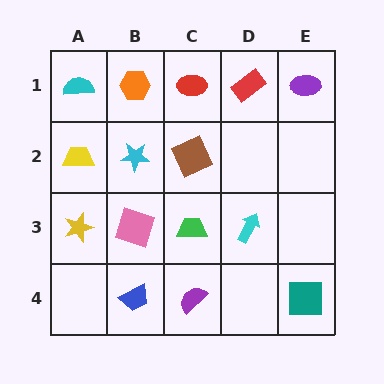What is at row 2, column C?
A brown square.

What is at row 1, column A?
A cyan semicircle.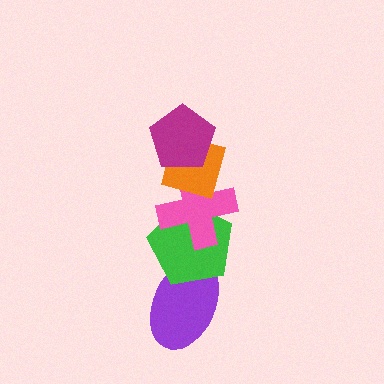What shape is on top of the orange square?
The magenta pentagon is on top of the orange square.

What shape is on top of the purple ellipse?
The green pentagon is on top of the purple ellipse.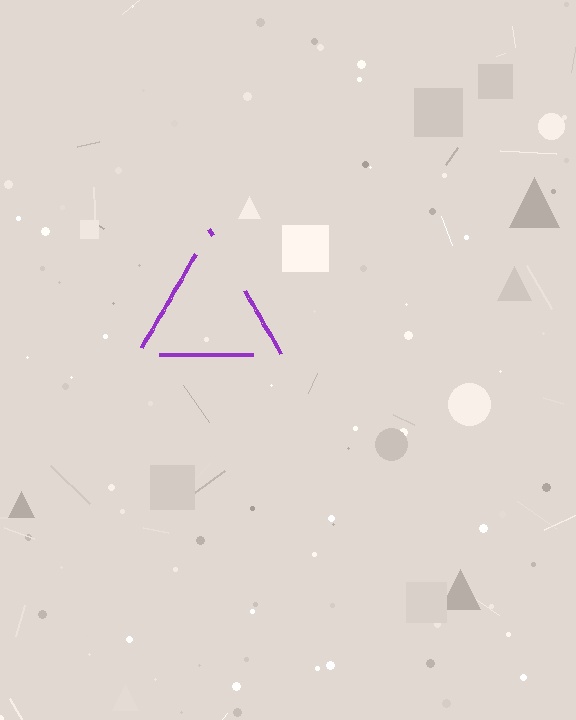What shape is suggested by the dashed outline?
The dashed outline suggests a triangle.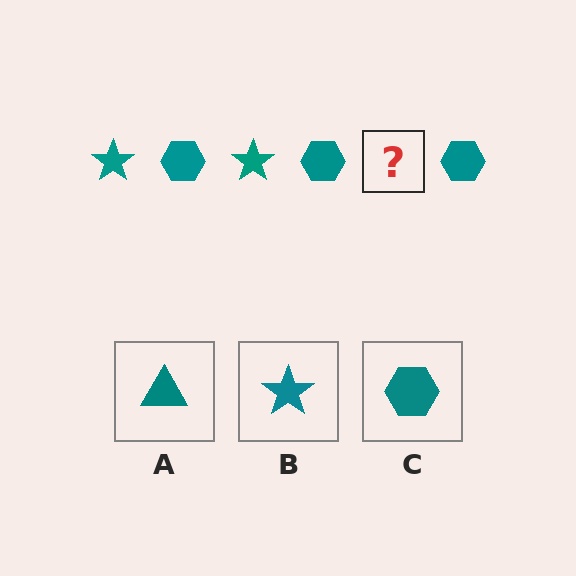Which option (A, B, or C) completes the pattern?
B.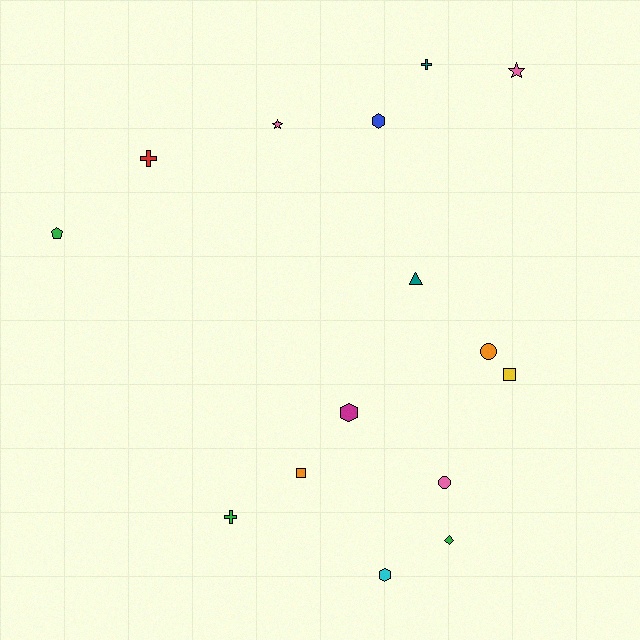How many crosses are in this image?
There are 3 crosses.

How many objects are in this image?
There are 15 objects.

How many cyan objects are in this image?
There is 1 cyan object.